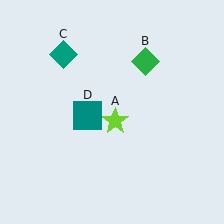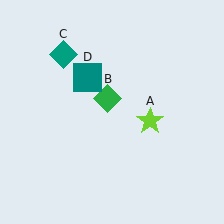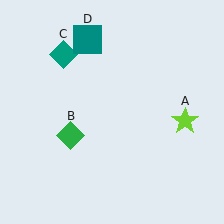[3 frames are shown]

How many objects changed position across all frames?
3 objects changed position: lime star (object A), green diamond (object B), teal square (object D).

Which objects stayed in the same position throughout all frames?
Teal diamond (object C) remained stationary.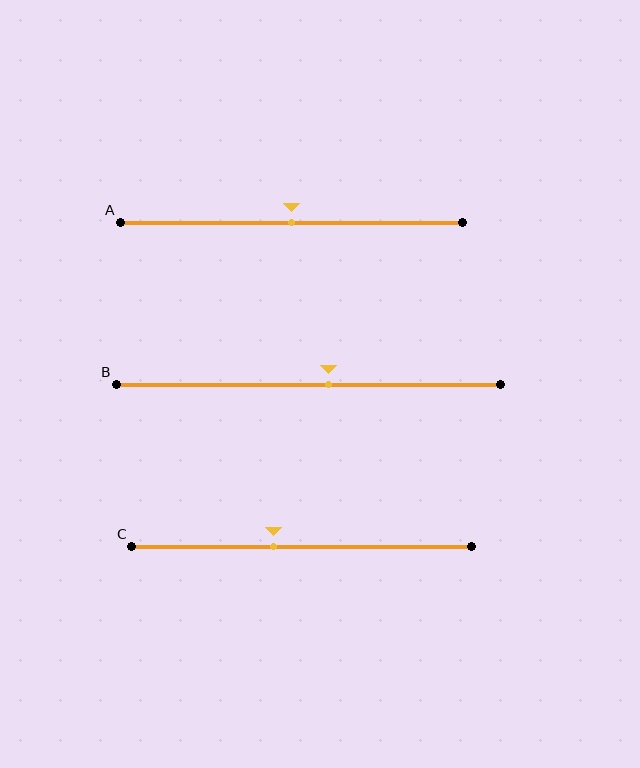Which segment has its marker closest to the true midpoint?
Segment A has its marker closest to the true midpoint.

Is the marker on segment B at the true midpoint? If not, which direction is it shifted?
No, the marker on segment B is shifted to the right by about 5% of the segment length.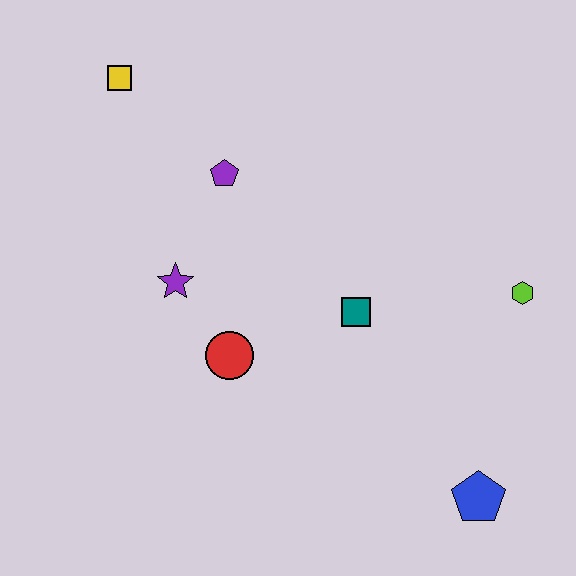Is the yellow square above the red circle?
Yes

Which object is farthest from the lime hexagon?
The yellow square is farthest from the lime hexagon.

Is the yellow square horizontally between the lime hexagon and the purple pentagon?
No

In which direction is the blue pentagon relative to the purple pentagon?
The blue pentagon is below the purple pentagon.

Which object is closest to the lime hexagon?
The teal square is closest to the lime hexagon.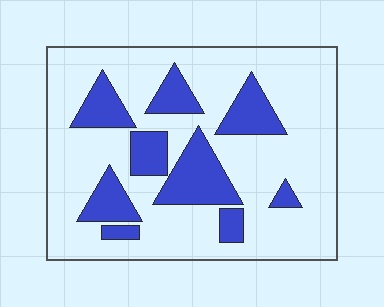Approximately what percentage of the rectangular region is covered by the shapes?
Approximately 25%.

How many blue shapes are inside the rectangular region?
9.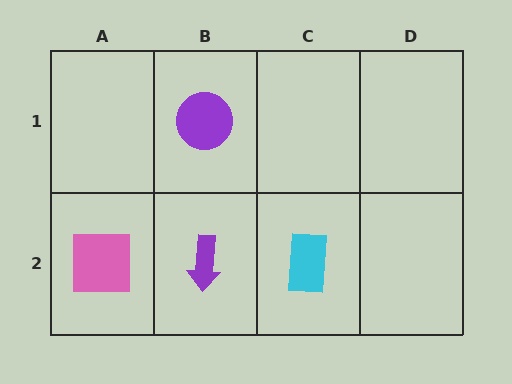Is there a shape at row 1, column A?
No, that cell is empty.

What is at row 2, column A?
A pink square.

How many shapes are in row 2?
3 shapes.